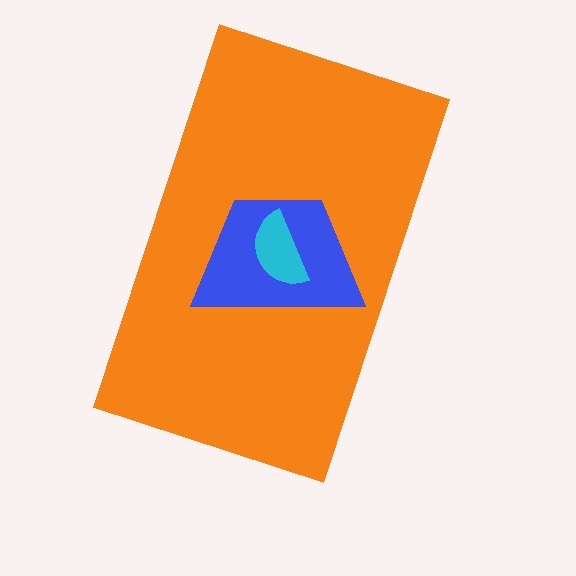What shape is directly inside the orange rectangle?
The blue trapezoid.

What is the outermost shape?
The orange rectangle.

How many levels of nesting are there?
3.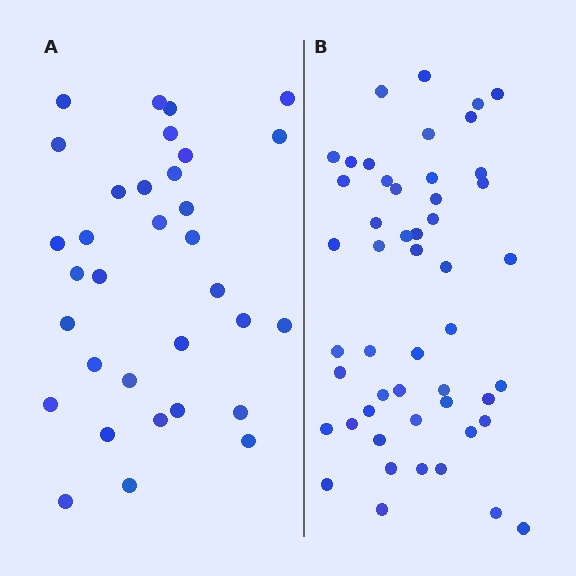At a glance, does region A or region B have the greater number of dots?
Region B (the right region) has more dots.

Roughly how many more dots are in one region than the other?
Region B has approximately 15 more dots than region A.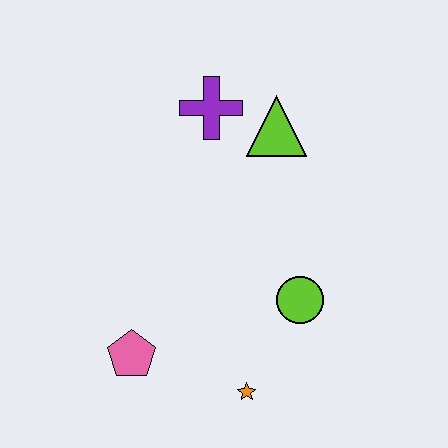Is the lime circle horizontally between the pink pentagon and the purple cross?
No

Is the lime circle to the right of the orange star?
Yes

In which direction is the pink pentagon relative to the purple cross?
The pink pentagon is below the purple cross.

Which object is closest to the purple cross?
The lime triangle is closest to the purple cross.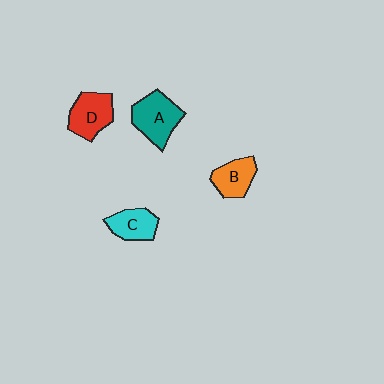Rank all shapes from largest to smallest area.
From largest to smallest: A (teal), D (red), B (orange), C (cyan).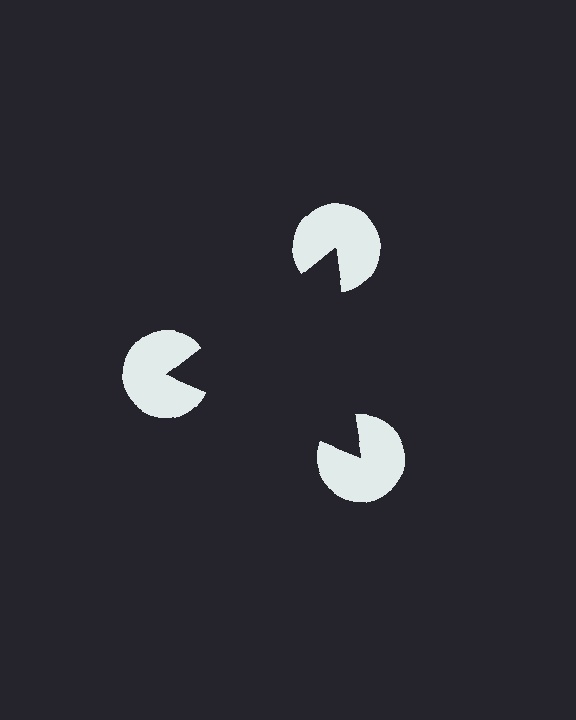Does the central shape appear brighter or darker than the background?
It typically appears slightly darker than the background, even though no actual brightness change is drawn.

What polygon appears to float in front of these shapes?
An illusory triangle — its edges are inferred from the aligned wedge cuts in the pac-man discs, not physically drawn.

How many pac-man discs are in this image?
There are 3 — one at each vertex of the illusory triangle.